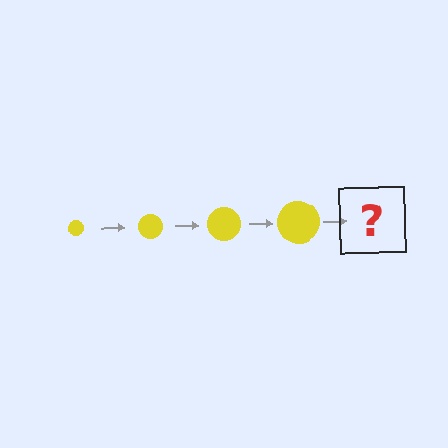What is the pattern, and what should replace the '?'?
The pattern is that the circle gets progressively larger each step. The '?' should be a yellow circle, larger than the previous one.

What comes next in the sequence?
The next element should be a yellow circle, larger than the previous one.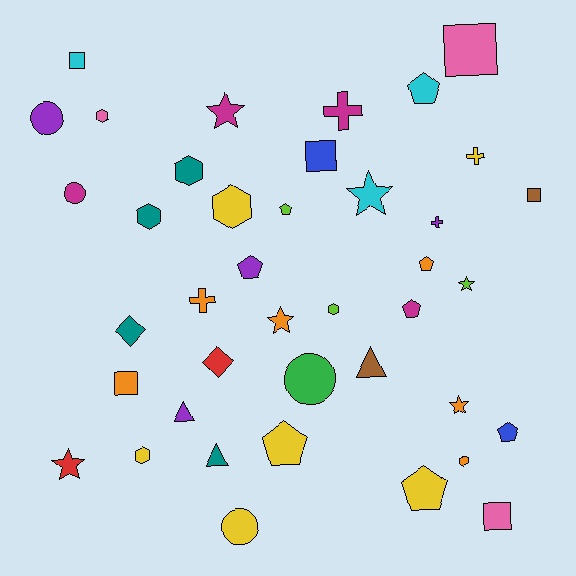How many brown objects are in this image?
There are 2 brown objects.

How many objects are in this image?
There are 40 objects.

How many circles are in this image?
There are 4 circles.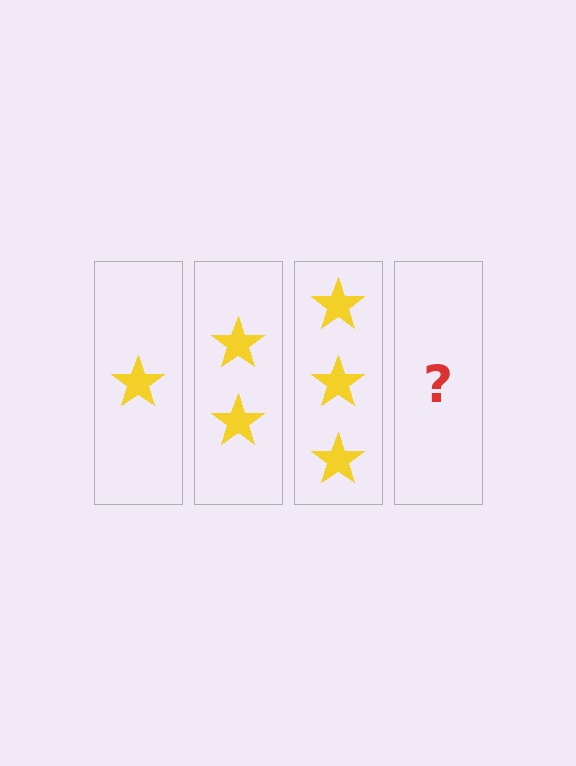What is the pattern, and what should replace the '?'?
The pattern is that each step adds one more star. The '?' should be 4 stars.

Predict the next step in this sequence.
The next step is 4 stars.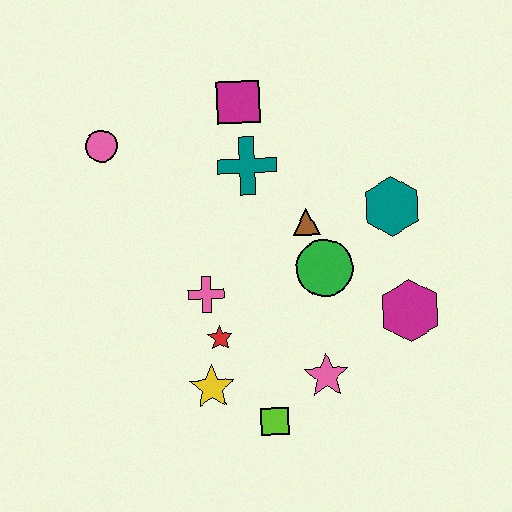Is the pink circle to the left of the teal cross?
Yes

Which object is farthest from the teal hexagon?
The pink circle is farthest from the teal hexagon.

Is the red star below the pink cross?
Yes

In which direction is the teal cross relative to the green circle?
The teal cross is above the green circle.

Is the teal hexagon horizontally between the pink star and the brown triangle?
No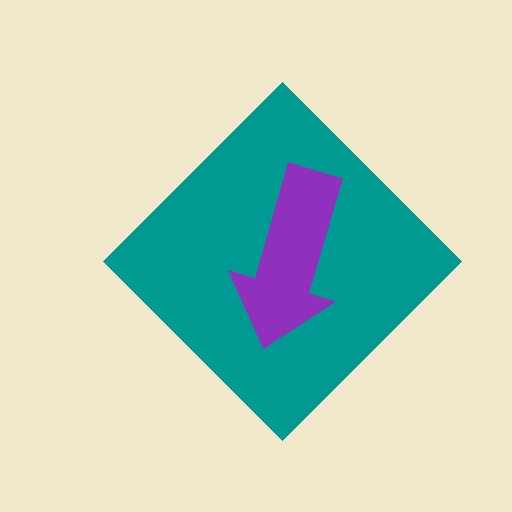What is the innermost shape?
The purple arrow.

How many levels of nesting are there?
2.